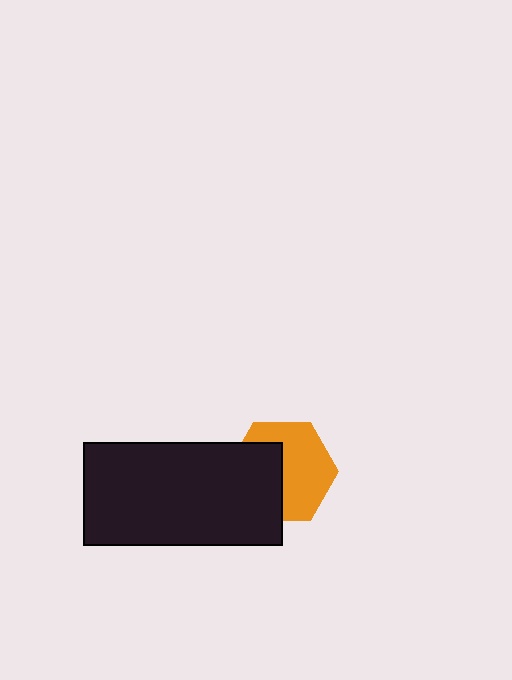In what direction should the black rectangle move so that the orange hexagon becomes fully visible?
The black rectangle should move left. That is the shortest direction to clear the overlap and leave the orange hexagon fully visible.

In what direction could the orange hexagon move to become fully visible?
The orange hexagon could move right. That would shift it out from behind the black rectangle entirely.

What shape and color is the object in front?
The object in front is a black rectangle.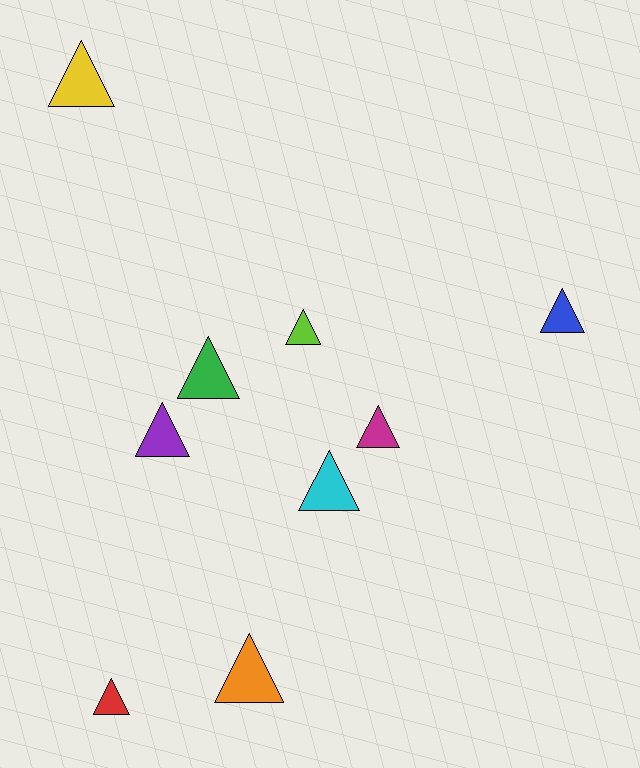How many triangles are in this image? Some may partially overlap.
There are 9 triangles.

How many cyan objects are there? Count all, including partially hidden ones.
There is 1 cyan object.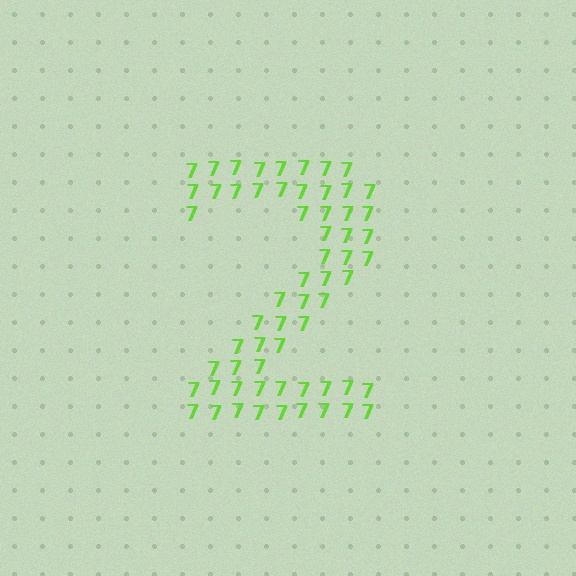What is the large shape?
The large shape is the digit 2.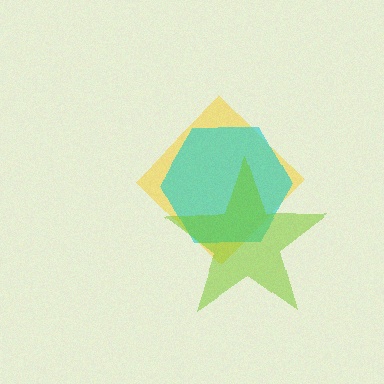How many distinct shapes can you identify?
There are 3 distinct shapes: a yellow diamond, a cyan hexagon, a lime star.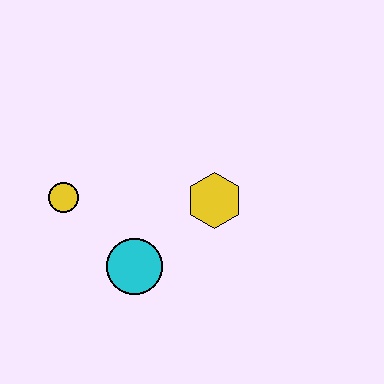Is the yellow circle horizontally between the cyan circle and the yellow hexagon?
No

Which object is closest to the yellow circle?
The cyan circle is closest to the yellow circle.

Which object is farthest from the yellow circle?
The yellow hexagon is farthest from the yellow circle.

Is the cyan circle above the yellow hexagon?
No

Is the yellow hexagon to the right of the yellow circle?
Yes